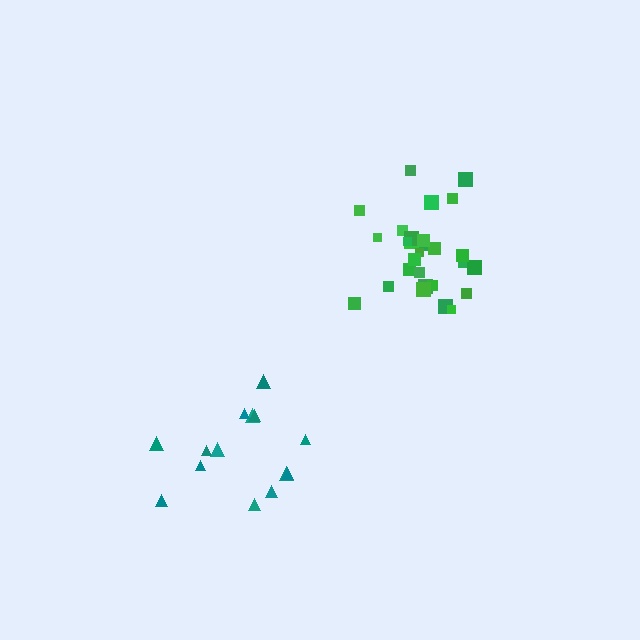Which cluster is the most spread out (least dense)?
Teal.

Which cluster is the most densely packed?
Green.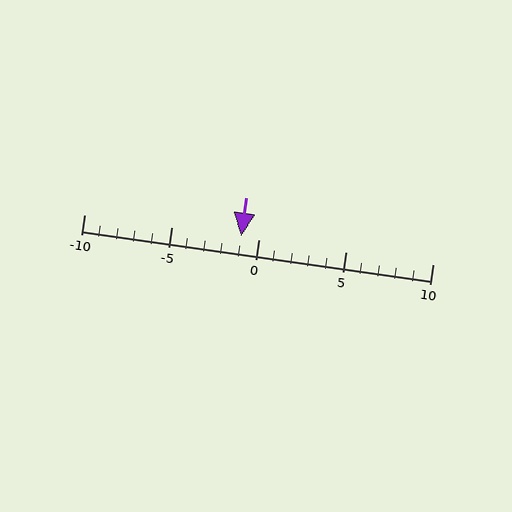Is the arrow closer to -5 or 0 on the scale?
The arrow is closer to 0.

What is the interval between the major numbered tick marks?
The major tick marks are spaced 5 units apart.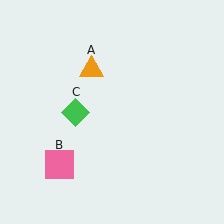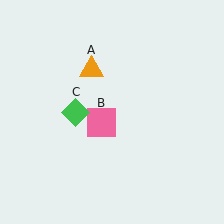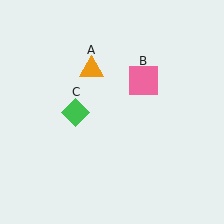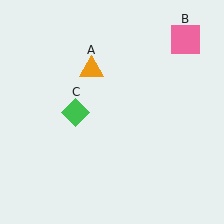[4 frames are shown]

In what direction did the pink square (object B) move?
The pink square (object B) moved up and to the right.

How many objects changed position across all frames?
1 object changed position: pink square (object B).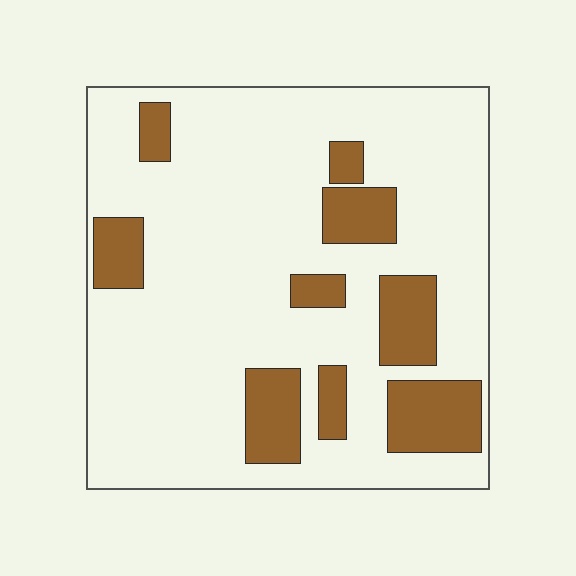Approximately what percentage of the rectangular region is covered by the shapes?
Approximately 20%.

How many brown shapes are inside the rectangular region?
9.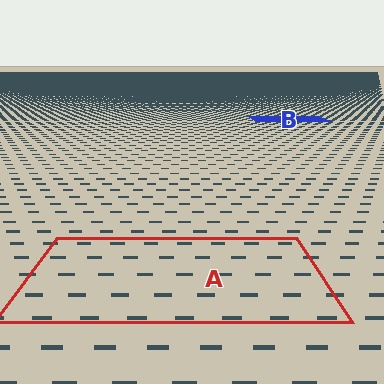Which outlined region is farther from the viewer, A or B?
Region B is farther from the viewer — the texture elements inside it appear smaller and more densely packed.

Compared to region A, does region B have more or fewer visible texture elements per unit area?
Region B has more texture elements per unit area — they are packed more densely because it is farther away.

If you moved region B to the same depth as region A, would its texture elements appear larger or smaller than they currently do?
They would appear larger. At a closer depth, the same texture elements are projected at a bigger on-screen size.